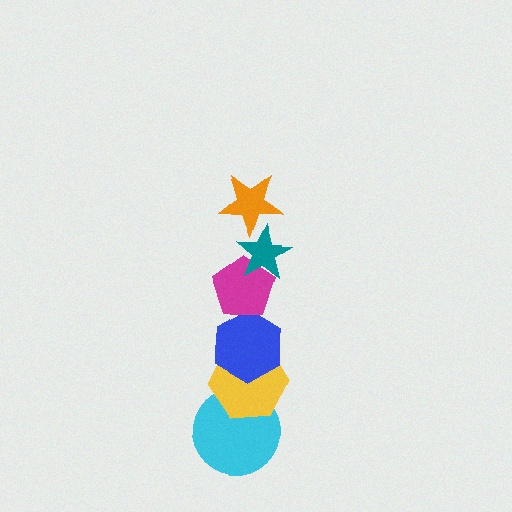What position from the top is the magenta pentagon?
The magenta pentagon is 3rd from the top.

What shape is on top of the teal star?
The orange star is on top of the teal star.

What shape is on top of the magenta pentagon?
The teal star is on top of the magenta pentagon.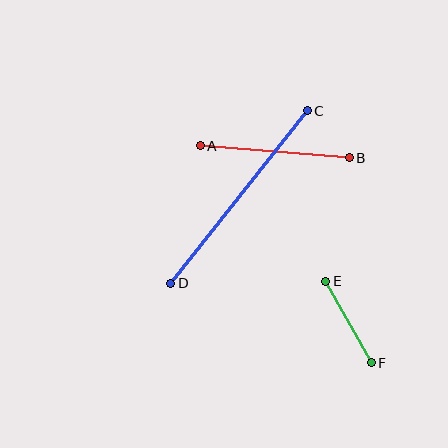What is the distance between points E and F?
The distance is approximately 93 pixels.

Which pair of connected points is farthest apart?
Points C and D are farthest apart.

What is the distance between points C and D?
The distance is approximately 220 pixels.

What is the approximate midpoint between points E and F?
The midpoint is at approximately (348, 322) pixels.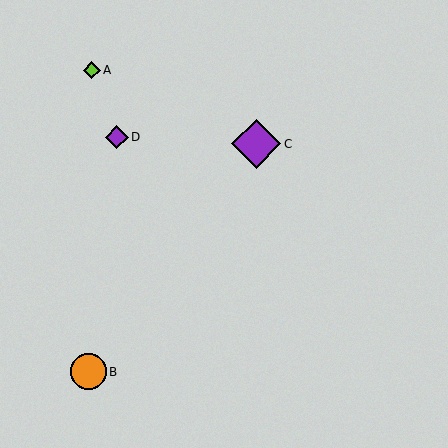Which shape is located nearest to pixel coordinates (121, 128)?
The purple diamond (labeled D) at (117, 137) is nearest to that location.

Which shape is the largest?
The purple diamond (labeled C) is the largest.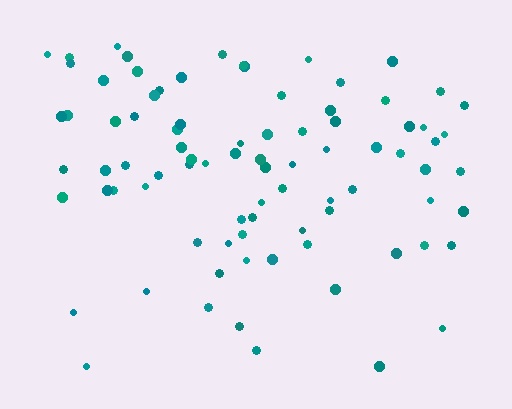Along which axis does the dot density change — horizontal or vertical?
Vertical.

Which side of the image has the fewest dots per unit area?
The bottom.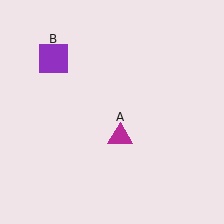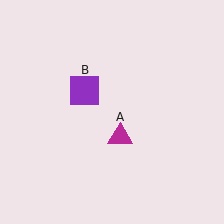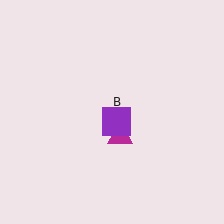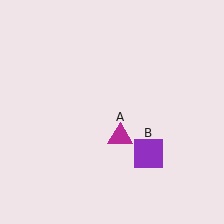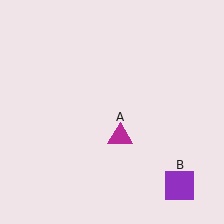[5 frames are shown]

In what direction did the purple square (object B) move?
The purple square (object B) moved down and to the right.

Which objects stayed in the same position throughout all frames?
Magenta triangle (object A) remained stationary.